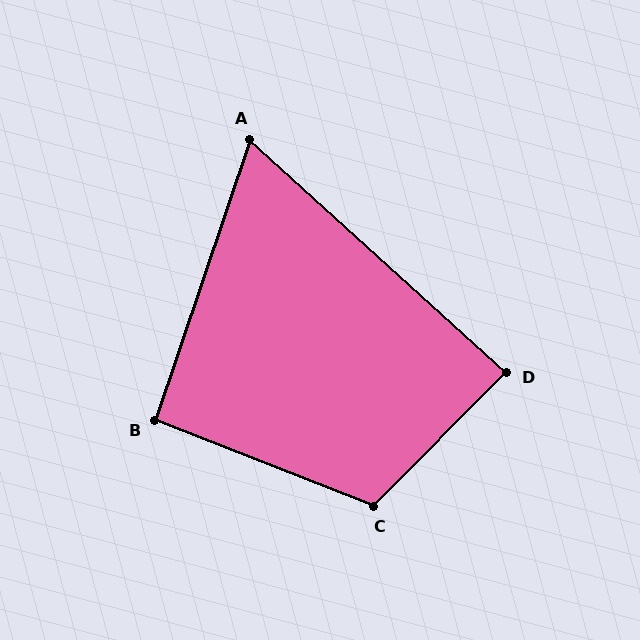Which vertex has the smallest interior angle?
A, at approximately 67 degrees.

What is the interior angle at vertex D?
Approximately 87 degrees (approximately right).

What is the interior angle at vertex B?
Approximately 93 degrees (approximately right).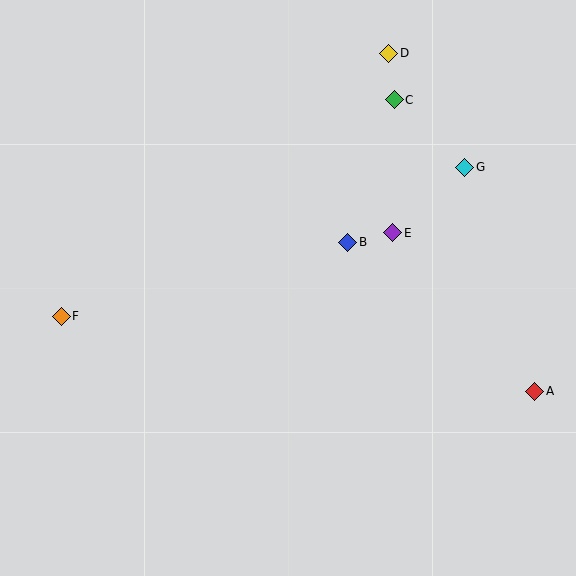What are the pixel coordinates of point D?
Point D is at (389, 53).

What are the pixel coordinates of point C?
Point C is at (394, 100).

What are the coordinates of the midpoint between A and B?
The midpoint between A and B is at (441, 317).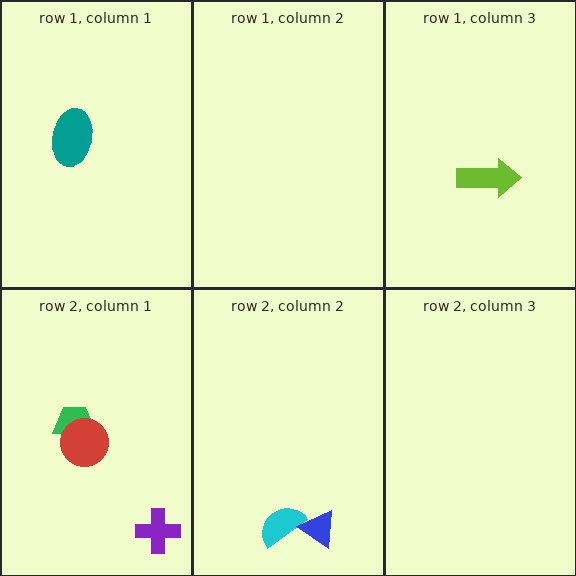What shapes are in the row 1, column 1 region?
The teal ellipse.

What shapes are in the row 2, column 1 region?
The green trapezoid, the purple cross, the red circle.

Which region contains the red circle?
The row 2, column 1 region.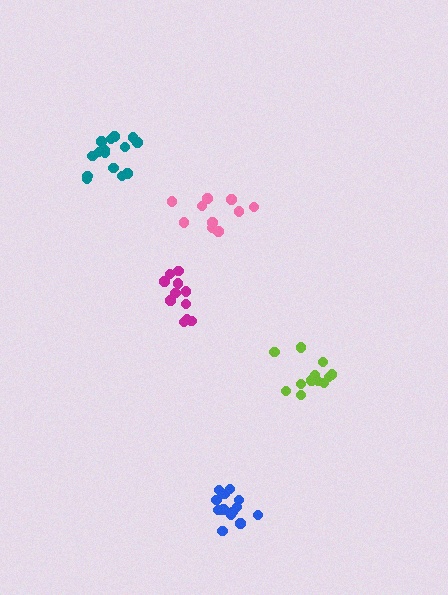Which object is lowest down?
The blue cluster is bottommost.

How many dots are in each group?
Group 1: 13 dots, Group 2: 11 dots, Group 3: 15 dots, Group 4: 13 dots, Group 5: 10 dots (62 total).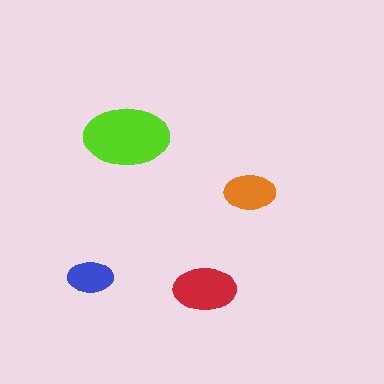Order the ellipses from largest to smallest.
the lime one, the red one, the orange one, the blue one.